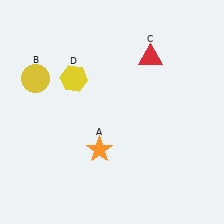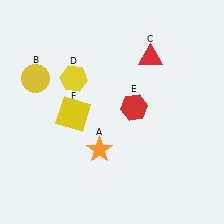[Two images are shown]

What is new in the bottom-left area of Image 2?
A yellow square (F) was added in the bottom-left area of Image 2.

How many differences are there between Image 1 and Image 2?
There are 2 differences between the two images.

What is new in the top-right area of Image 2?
A red hexagon (E) was added in the top-right area of Image 2.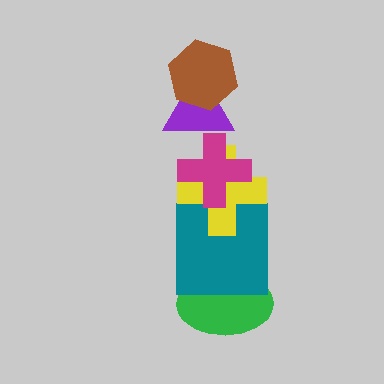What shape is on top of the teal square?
The yellow cross is on top of the teal square.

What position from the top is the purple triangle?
The purple triangle is 2nd from the top.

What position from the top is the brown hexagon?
The brown hexagon is 1st from the top.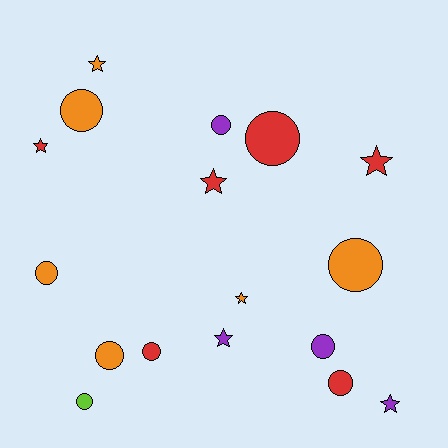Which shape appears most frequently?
Circle, with 10 objects.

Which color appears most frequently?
Orange, with 6 objects.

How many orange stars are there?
There are 2 orange stars.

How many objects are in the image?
There are 17 objects.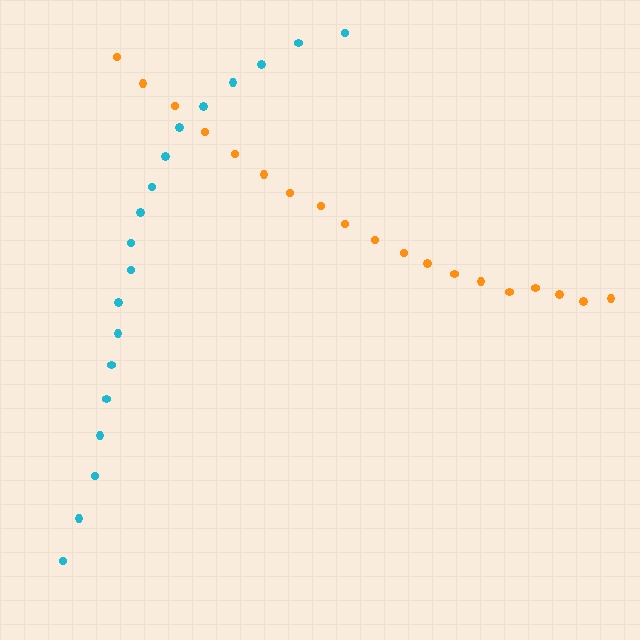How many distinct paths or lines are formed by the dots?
There are 2 distinct paths.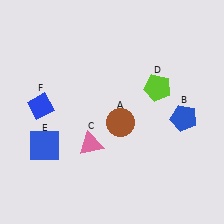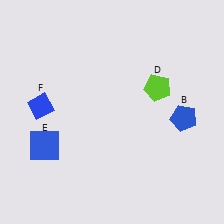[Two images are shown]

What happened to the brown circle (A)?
The brown circle (A) was removed in Image 2. It was in the bottom-right area of Image 1.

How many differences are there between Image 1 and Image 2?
There are 2 differences between the two images.